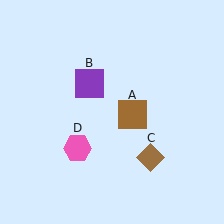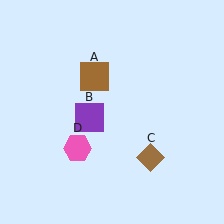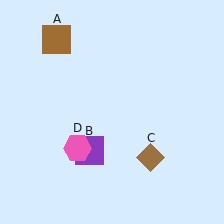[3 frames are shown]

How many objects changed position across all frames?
2 objects changed position: brown square (object A), purple square (object B).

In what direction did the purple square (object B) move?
The purple square (object B) moved down.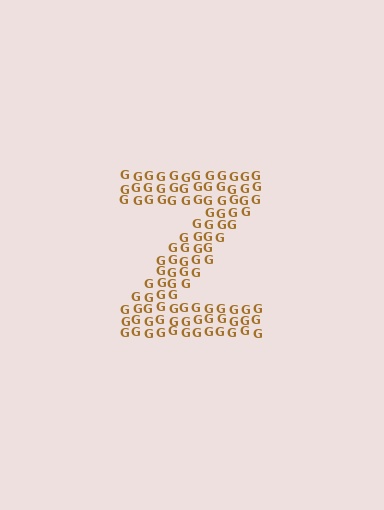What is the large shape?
The large shape is the letter Z.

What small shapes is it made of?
It is made of small letter G's.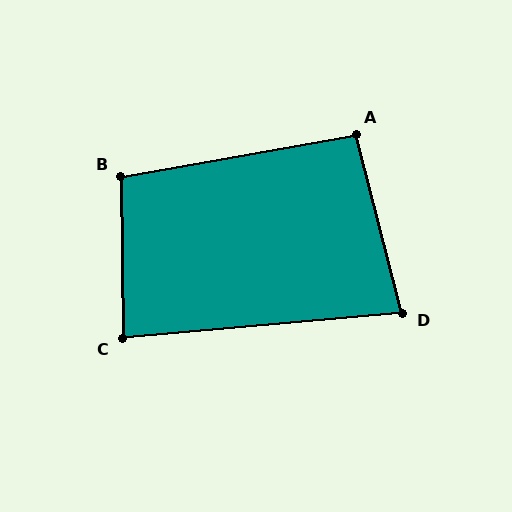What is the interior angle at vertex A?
Approximately 95 degrees (approximately right).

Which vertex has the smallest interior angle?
D, at approximately 81 degrees.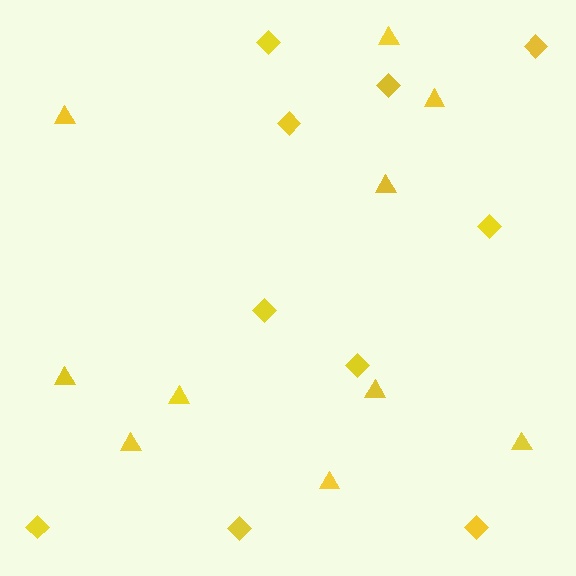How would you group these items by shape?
There are 2 groups: one group of triangles (10) and one group of diamonds (10).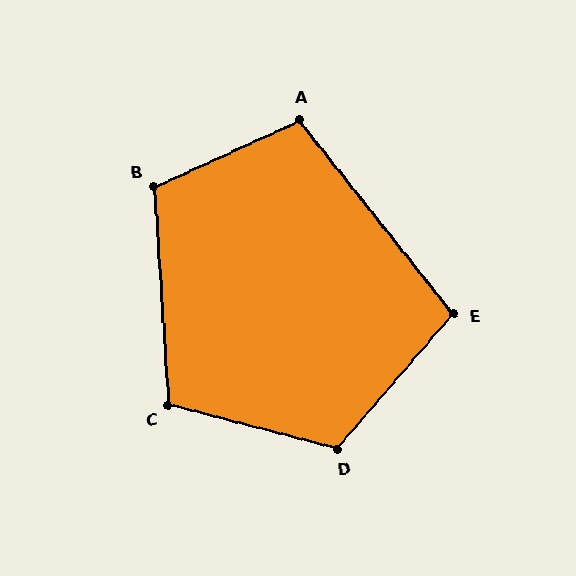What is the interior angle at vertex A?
Approximately 104 degrees (obtuse).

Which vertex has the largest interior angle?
D, at approximately 117 degrees.